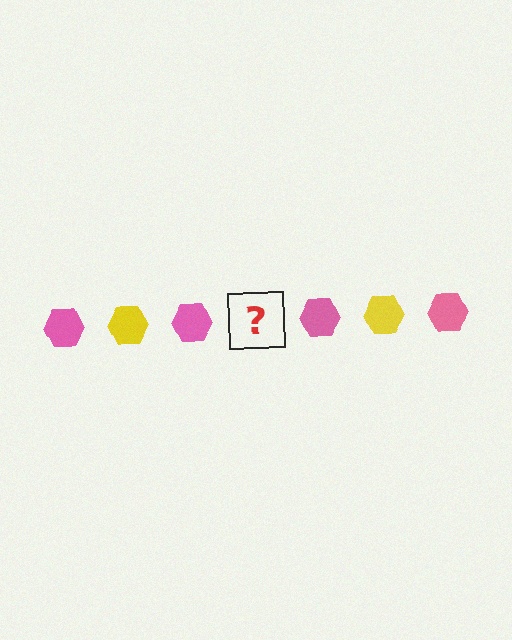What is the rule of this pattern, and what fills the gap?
The rule is that the pattern cycles through pink, yellow hexagons. The gap should be filled with a yellow hexagon.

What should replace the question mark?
The question mark should be replaced with a yellow hexagon.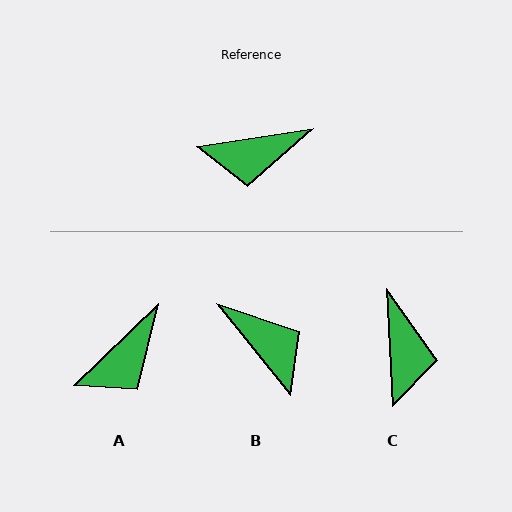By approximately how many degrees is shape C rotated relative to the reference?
Approximately 84 degrees counter-clockwise.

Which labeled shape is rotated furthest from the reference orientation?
B, about 120 degrees away.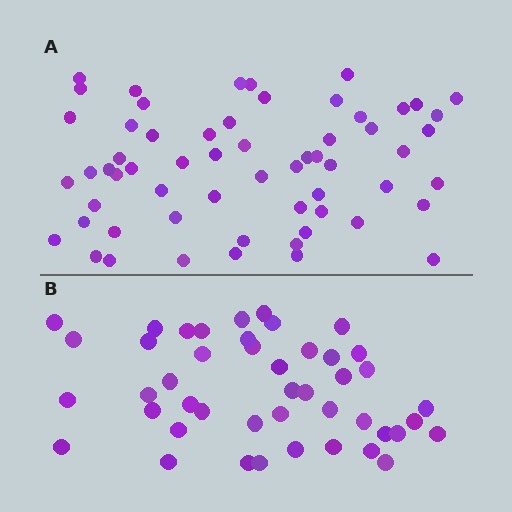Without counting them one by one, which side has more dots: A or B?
Region A (the top region) has more dots.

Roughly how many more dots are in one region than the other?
Region A has approximately 15 more dots than region B.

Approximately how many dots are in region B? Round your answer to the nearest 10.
About 40 dots. (The exact count is 45, which rounds to 40.)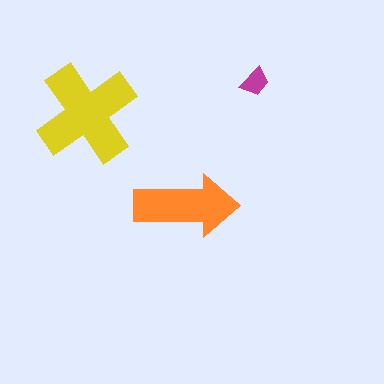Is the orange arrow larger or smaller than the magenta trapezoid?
Larger.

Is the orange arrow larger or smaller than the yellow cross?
Smaller.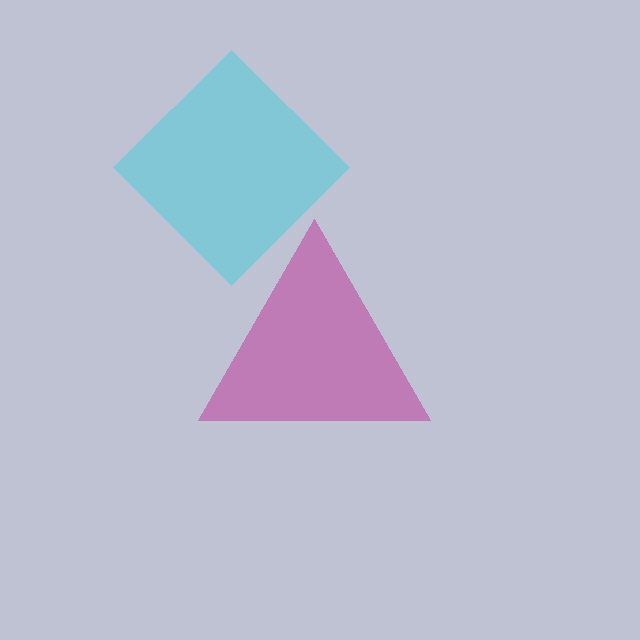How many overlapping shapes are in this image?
There are 2 overlapping shapes in the image.